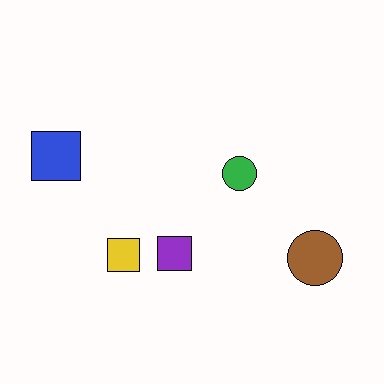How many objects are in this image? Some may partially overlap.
There are 5 objects.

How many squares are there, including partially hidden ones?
There are 3 squares.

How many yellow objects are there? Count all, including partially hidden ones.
There is 1 yellow object.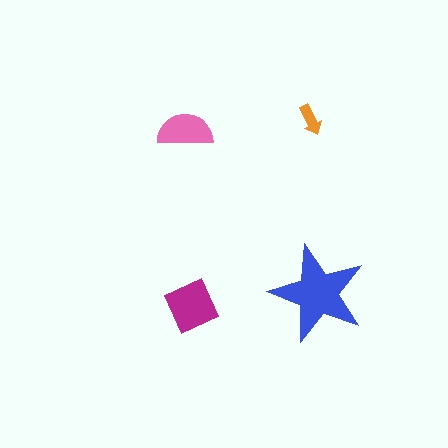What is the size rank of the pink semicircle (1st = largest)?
3rd.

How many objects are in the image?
There are 4 objects in the image.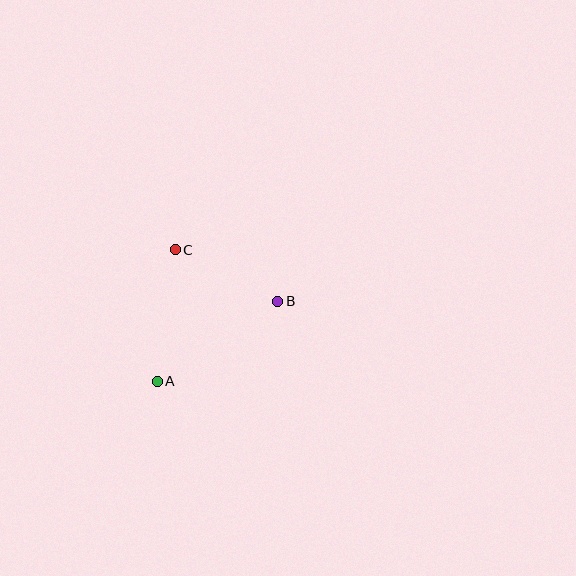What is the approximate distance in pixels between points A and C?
The distance between A and C is approximately 133 pixels.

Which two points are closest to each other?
Points B and C are closest to each other.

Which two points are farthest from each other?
Points A and B are farthest from each other.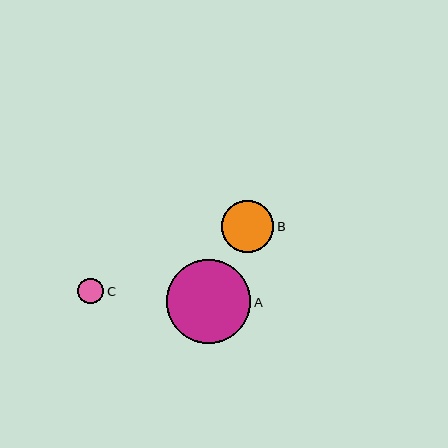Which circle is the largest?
Circle A is the largest with a size of approximately 84 pixels.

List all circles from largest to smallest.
From largest to smallest: A, B, C.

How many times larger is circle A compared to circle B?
Circle A is approximately 1.6 times the size of circle B.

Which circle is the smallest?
Circle C is the smallest with a size of approximately 26 pixels.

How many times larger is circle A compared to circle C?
Circle A is approximately 3.3 times the size of circle C.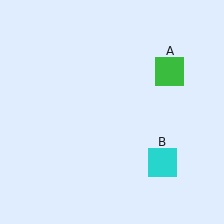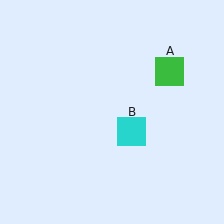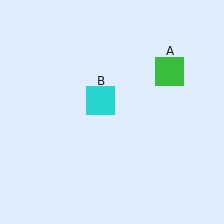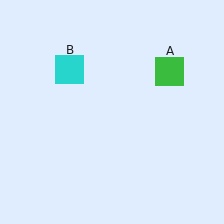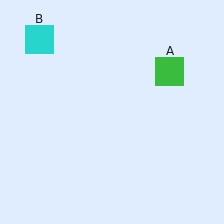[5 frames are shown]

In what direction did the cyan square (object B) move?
The cyan square (object B) moved up and to the left.